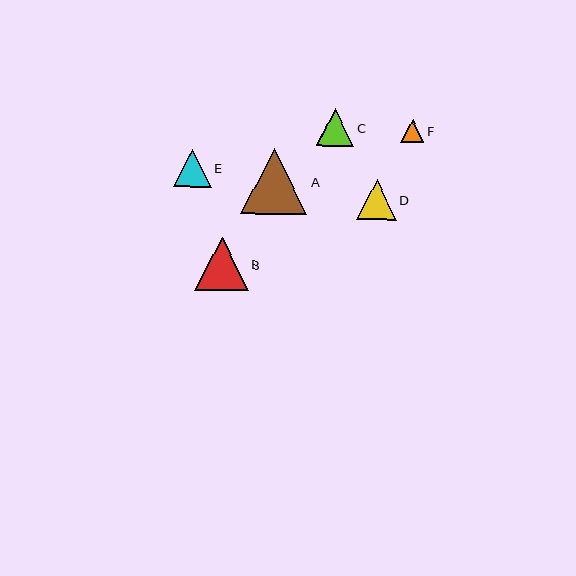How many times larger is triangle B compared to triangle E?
Triangle B is approximately 1.4 times the size of triangle E.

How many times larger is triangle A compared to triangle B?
Triangle A is approximately 1.2 times the size of triangle B.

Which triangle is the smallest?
Triangle F is the smallest with a size of approximately 23 pixels.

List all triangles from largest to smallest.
From largest to smallest: A, B, D, E, C, F.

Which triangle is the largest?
Triangle A is the largest with a size of approximately 66 pixels.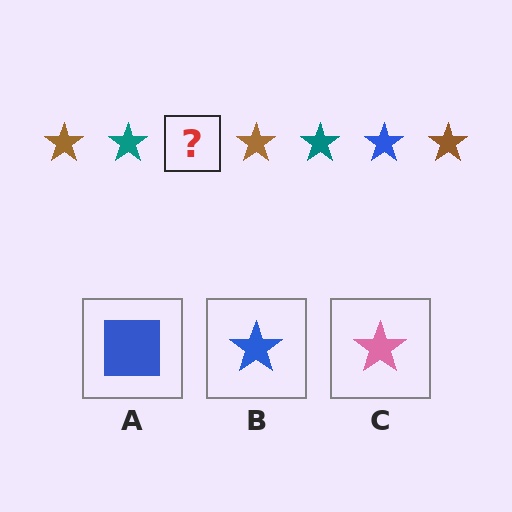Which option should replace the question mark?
Option B.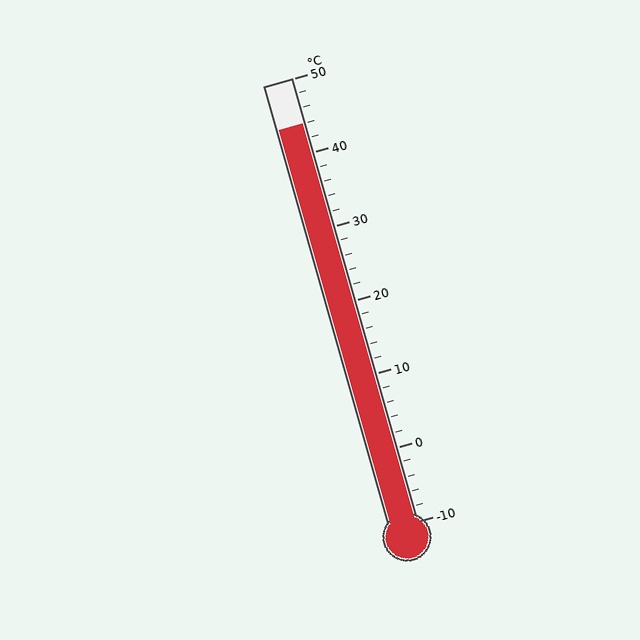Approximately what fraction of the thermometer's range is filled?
The thermometer is filled to approximately 90% of its range.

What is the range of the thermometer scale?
The thermometer scale ranges from -10°C to 50°C.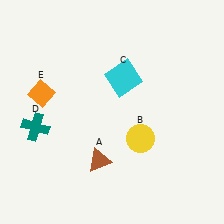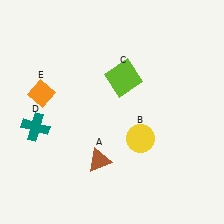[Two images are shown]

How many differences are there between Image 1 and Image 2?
There is 1 difference between the two images.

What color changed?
The square (C) changed from cyan in Image 1 to lime in Image 2.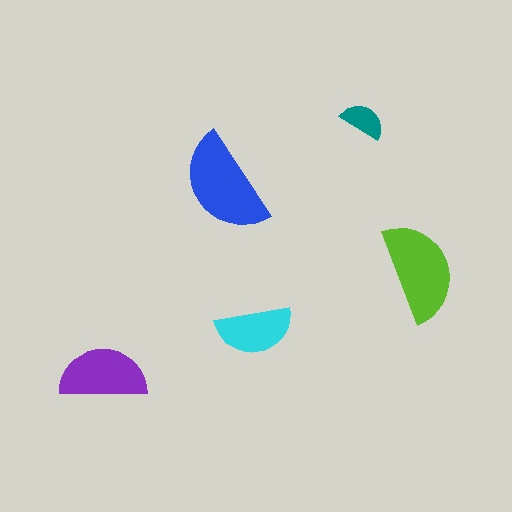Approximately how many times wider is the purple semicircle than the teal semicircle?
About 2 times wider.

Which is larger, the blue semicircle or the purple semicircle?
The blue one.